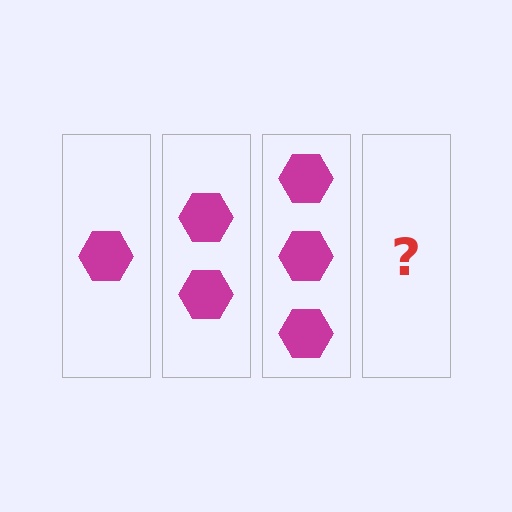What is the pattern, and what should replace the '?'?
The pattern is that each step adds one more hexagon. The '?' should be 4 hexagons.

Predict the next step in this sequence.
The next step is 4 hexagons.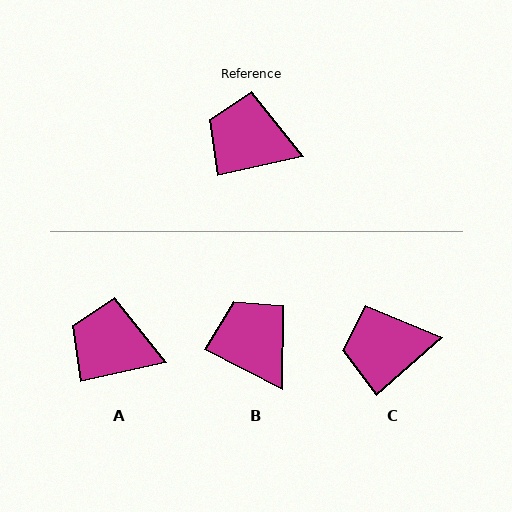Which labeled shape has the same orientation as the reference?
A.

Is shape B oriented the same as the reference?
No, it is off by about 40 degrees.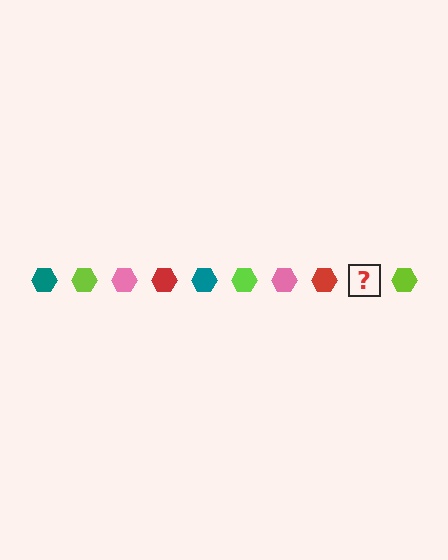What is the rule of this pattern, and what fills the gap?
The rule is that the pattern cycles through teal, lime, pink, red hexagons. The gap should be filled with a teal hexagon.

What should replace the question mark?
The question mark should be replaced with a teal hexagon.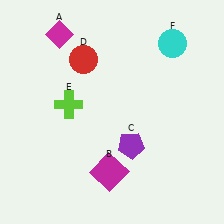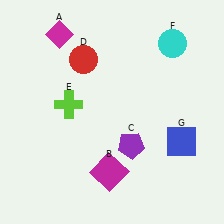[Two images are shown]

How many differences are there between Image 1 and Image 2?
There is 1 difference between the two images.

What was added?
A blue square (G) was added in Image 2.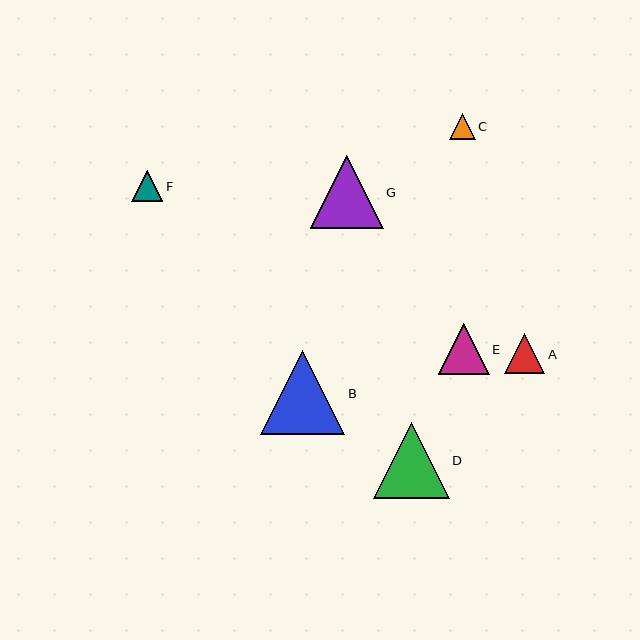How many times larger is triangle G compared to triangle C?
Triangle G is approximately 2.8 times the size of triangle C.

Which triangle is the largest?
Triangle B is the largest with a size of approximately 84 pixels.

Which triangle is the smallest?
Triangle C is the smallest with a size of approximately 26 pixels.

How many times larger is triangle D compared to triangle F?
Triangle D is approximately 2.4 times the size of triangle F.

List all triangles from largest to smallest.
From largest to smallest: B, D, G, E, A, F, C.